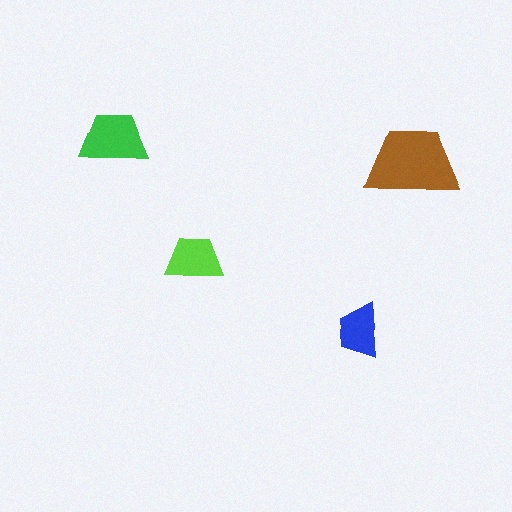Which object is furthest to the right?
The brown trapezoid is rightmost.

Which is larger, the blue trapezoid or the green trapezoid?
The green one.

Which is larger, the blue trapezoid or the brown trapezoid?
The brown one.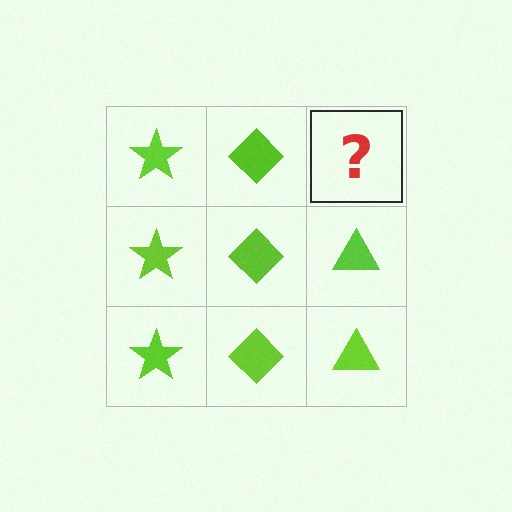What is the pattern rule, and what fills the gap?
The rule is that each column has a consistent shape. The gap should be filled with a lime triangle.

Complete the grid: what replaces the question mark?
The question mark should be replaced with a lime triangle.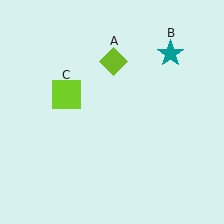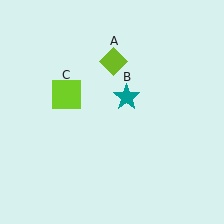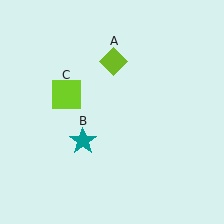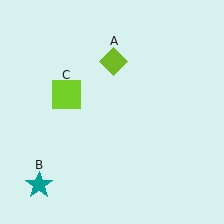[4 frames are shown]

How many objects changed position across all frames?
1 object changed position: teal star (object B).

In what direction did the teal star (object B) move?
The teal star (object B) moved down and to the left.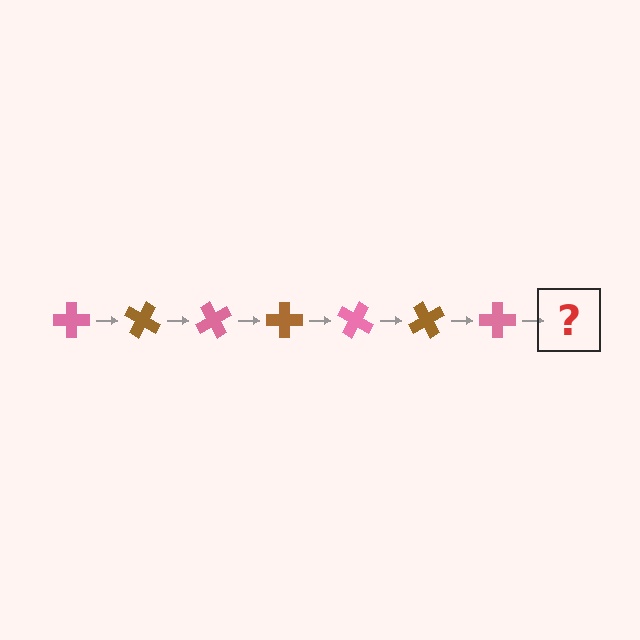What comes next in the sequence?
The next element should be a brown cross, rotated 210 degrees from the start.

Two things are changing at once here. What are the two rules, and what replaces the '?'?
The two rules are that it rotates 30 degrees each step and the color cycles through pink and brown. The '?' should be a brown cross, rotated 210 degrees from the start.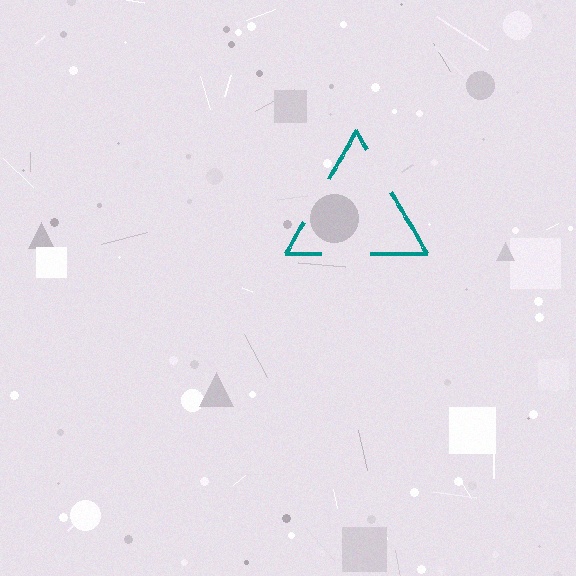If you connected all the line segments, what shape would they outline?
They would outline a triangle.